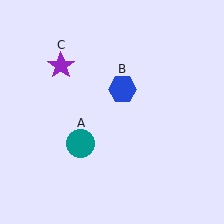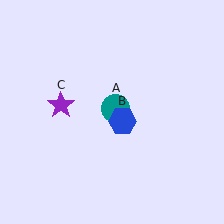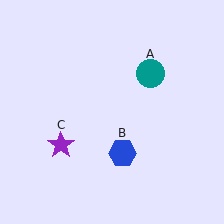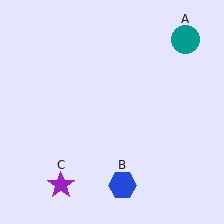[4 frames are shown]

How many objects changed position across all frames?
3 objects changed position: teal circle (object A), blue hexagon (object B), purple star (object C).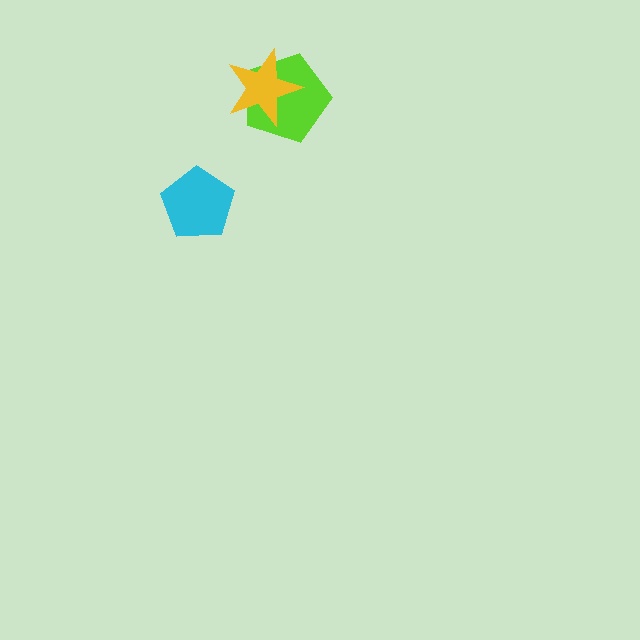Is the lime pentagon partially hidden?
Yes, it is partially covered by another shape.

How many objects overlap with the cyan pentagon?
0 objects overlap with the cyan pentagon.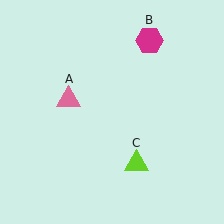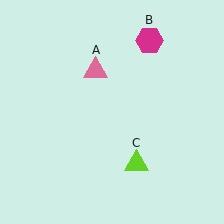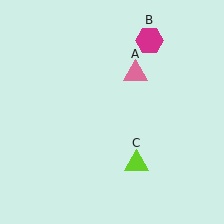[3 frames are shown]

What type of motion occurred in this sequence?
The pink triangle (object A) rotated clockwise around the center of the scene.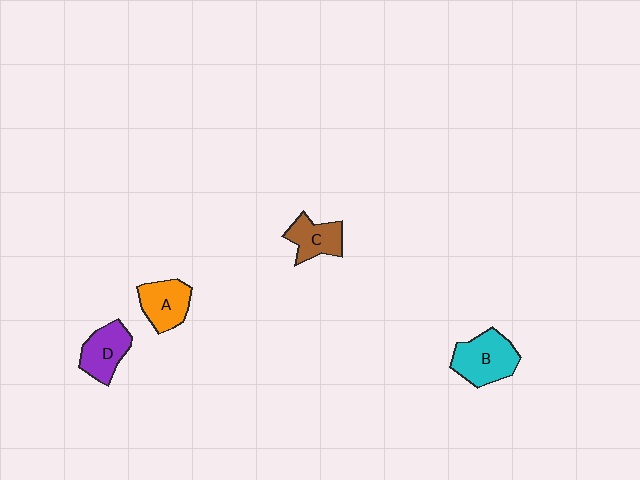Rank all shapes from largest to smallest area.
From largest to smallest: B (cyan), D (purple), A (orange), C (brown).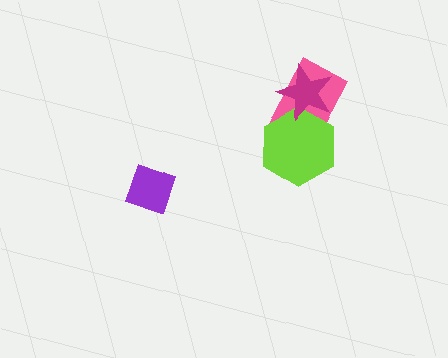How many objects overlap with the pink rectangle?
2 objects overlap with the pink rectangle.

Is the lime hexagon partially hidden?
Yes, it is partially covered by another shape.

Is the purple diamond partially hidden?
No, no other shape covers it.